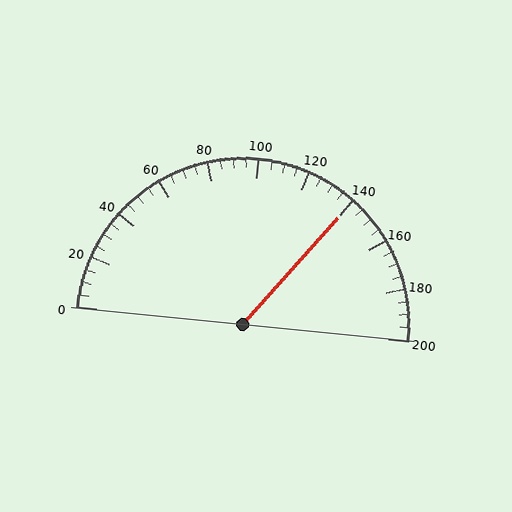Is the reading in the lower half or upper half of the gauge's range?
The reading is in the upper half of the range (0 to 200).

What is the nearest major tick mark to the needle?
The nearest major tick mark is 140.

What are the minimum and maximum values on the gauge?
The gauge ranges from 0 to 200.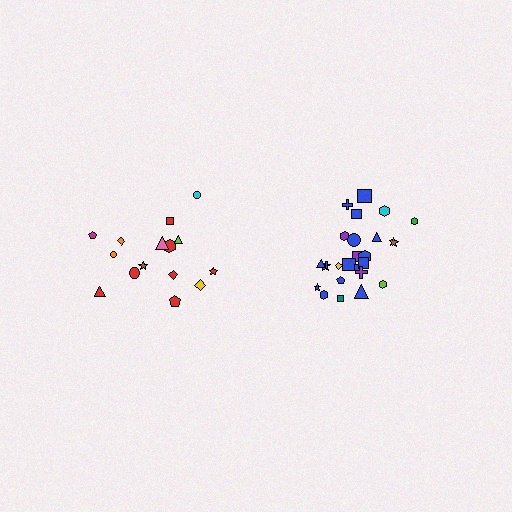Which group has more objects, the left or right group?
The right group.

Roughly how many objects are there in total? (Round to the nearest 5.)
Roughly 40 objects in total.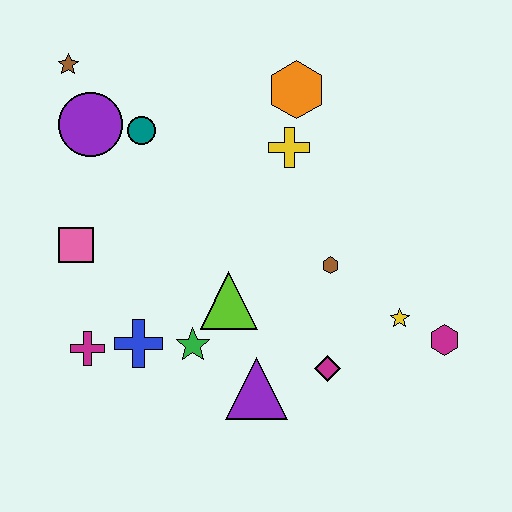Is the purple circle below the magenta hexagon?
No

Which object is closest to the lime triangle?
The green star is closest to the lime triangle.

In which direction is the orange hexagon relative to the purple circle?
The orange hexagon is to the right of the purple circle.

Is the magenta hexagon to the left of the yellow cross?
No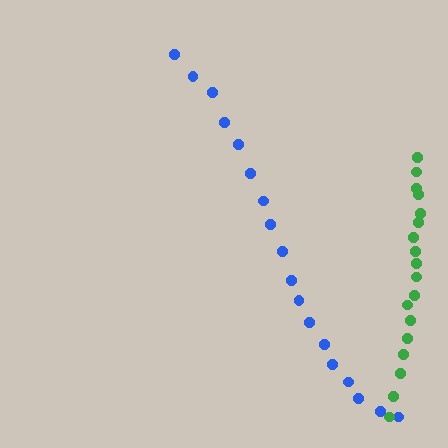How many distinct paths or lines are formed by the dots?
There are 2 distinct paths.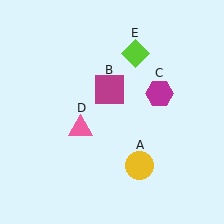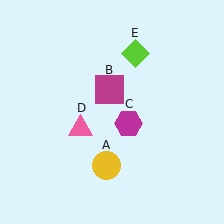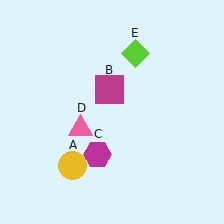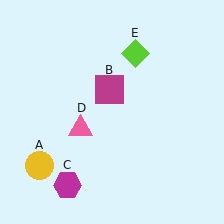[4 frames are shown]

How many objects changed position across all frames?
2 objects changed position: yellow circle (object A), magenta hexagon (object C).